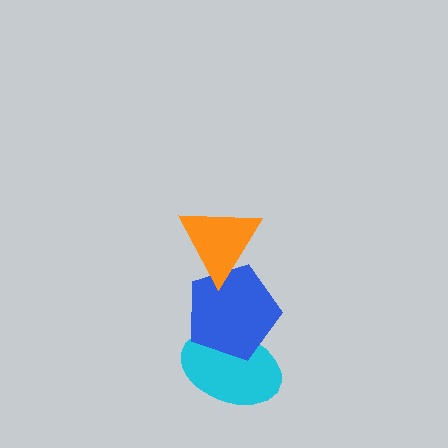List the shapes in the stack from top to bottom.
From top to bottom: the orange triangle, the blue pentagon, the cyan ellipse.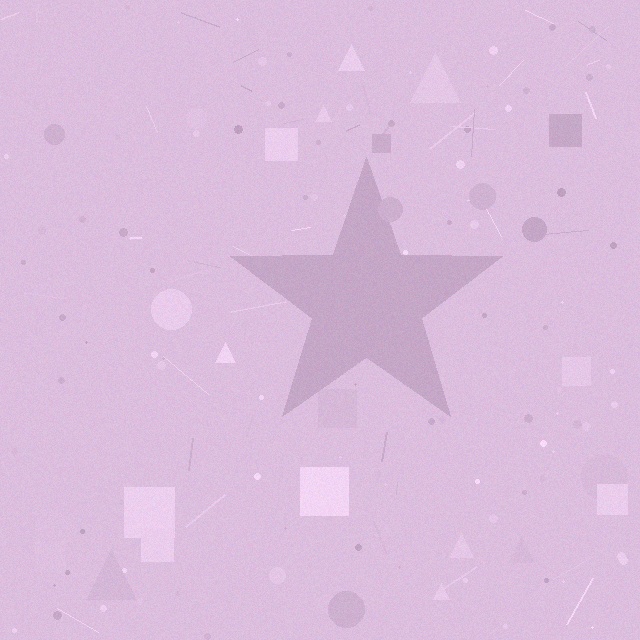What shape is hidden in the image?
A star is hidden in the image.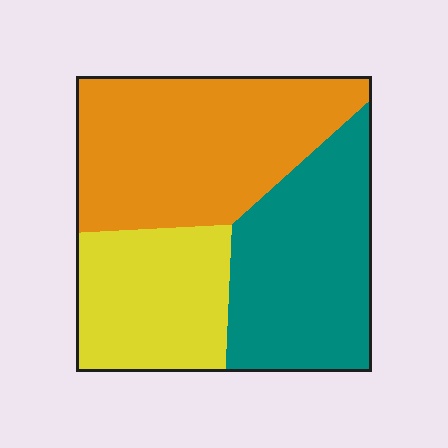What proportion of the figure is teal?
Teal takes up about one third (1/3) of the figure.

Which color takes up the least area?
Yellow, at roughly 25%.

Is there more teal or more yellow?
Teal.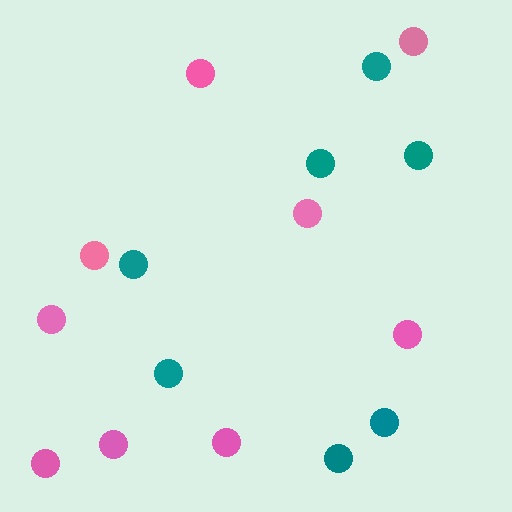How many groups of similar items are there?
There are 2 groups: one group of pink circles (9) and one group of teal circles (7).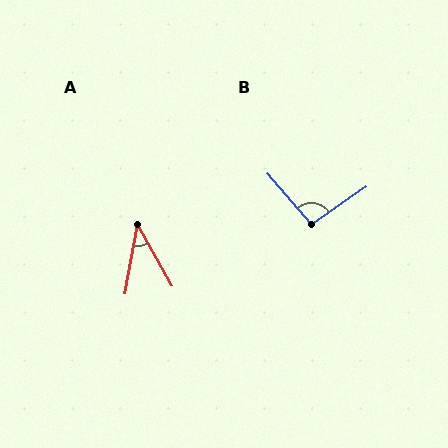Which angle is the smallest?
A, at approximately 39 degrees.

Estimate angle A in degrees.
Approximately 39 degrees.